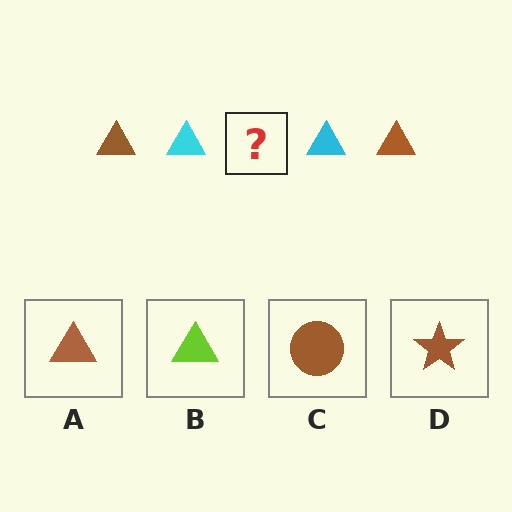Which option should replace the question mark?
Option A.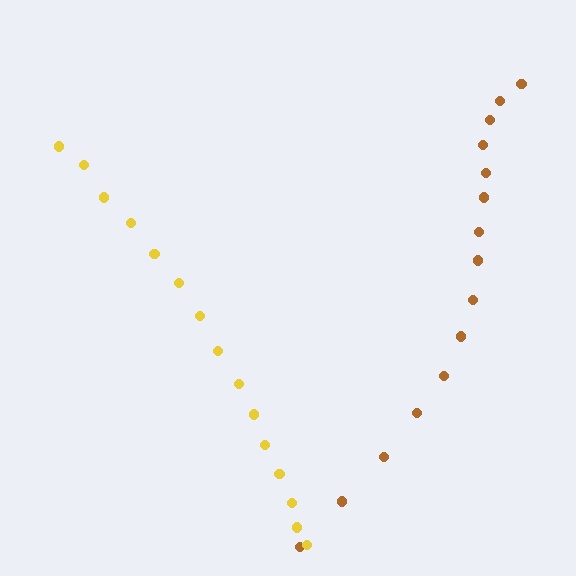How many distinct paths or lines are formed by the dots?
There are 2 distinct paths.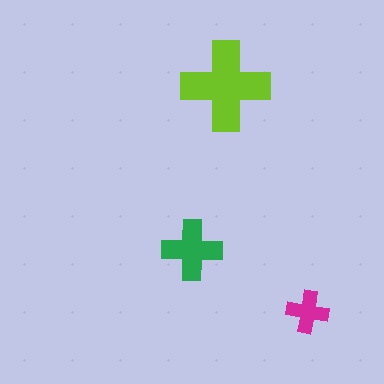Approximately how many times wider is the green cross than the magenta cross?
About 1.5 times wider.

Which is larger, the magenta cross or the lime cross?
The lime one.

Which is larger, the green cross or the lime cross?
The lime one.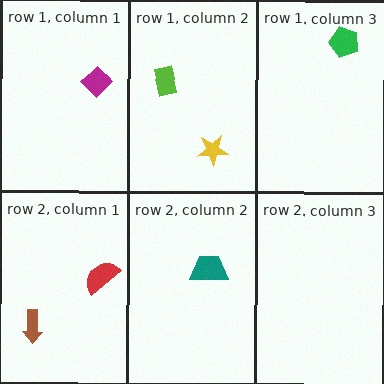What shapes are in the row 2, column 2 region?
The teal trapezoid.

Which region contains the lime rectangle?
The row 1, column 2 region.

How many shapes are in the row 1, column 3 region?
1.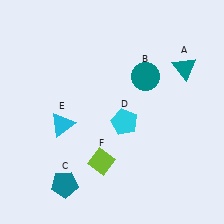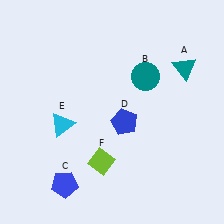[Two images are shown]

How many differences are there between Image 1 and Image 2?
There are 2 differences between the two images.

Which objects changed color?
C changed from teal to blue. D changed from cyan to blue.